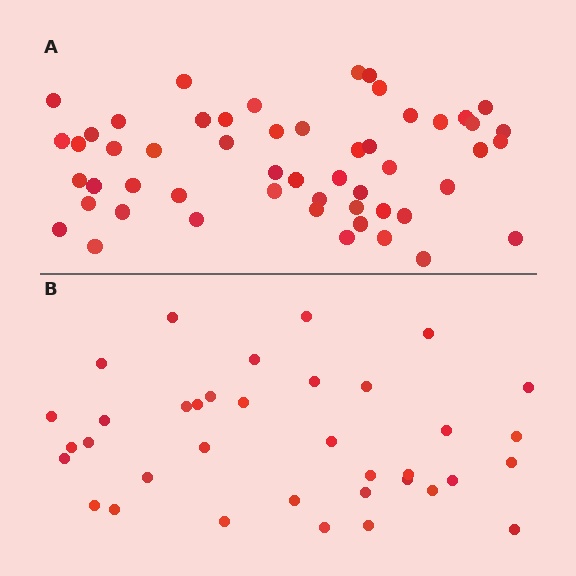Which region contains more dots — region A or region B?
Region A (the top region) has more dots.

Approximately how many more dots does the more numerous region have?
Region A has approximately 15 more dots than region B.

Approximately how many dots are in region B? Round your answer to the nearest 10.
About 40 dots. (The exact count is 36, which rounds to 40.)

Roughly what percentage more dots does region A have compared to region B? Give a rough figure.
About 45% more.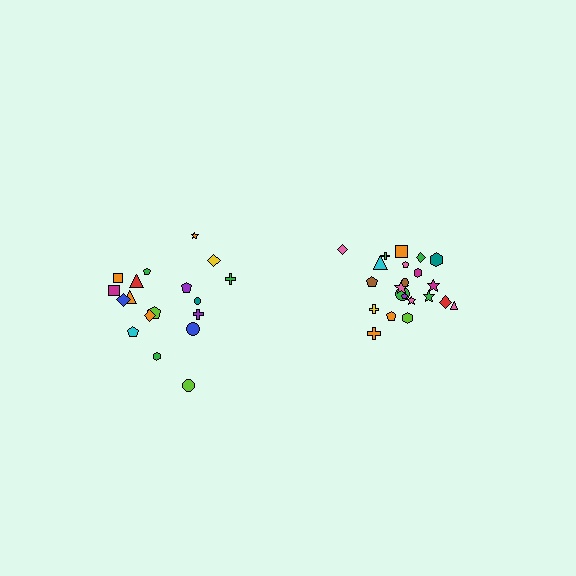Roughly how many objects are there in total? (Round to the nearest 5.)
Roughly 40 objects in total.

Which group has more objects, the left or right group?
The right group.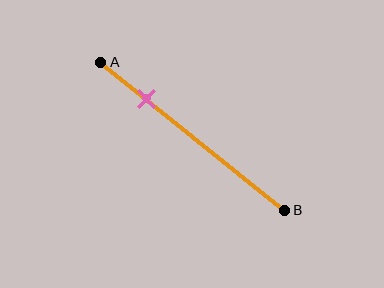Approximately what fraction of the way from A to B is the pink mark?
The pink mark is approximately 25% of the way from A to B.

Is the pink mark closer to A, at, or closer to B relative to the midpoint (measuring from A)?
The pink mark is closer to point A than the midpoint of segment AB.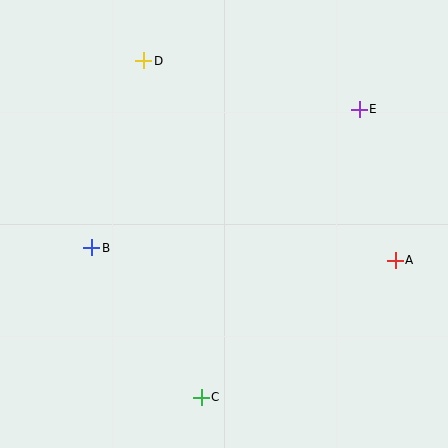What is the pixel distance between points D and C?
The distance between D and C is 342 pixels.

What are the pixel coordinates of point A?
Point A is at (395, 260).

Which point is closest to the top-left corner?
Point D is closest to the top-left corner.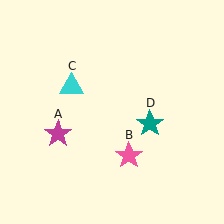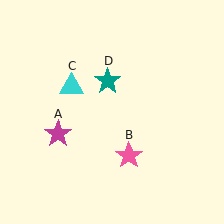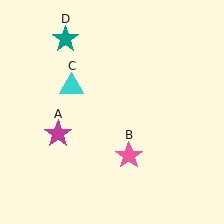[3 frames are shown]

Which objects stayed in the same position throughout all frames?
Magenta star (object A) and pink star (object B) and cyan triangle (object C) remained stationary.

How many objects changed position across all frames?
1 object changed position: teal star (object D).